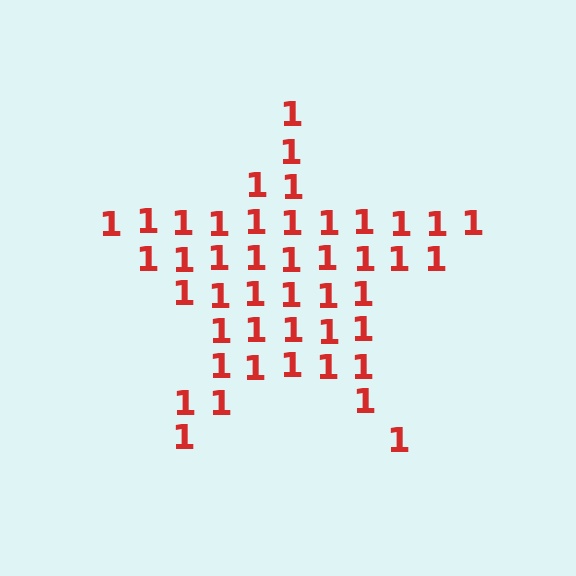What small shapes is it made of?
It is made of small digit 1's.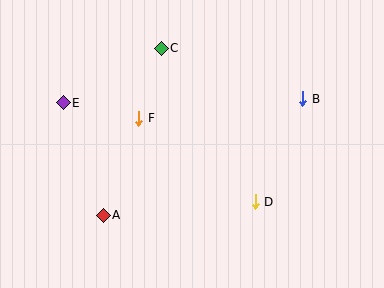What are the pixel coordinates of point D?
Point D is at (255, 202).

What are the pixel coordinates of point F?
Point F is at (139, 118).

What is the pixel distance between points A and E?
The distance between A and E is 120 pixels.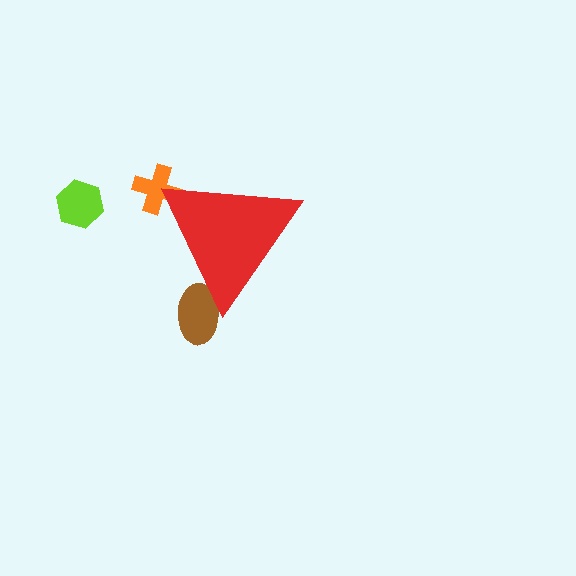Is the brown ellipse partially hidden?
Yes, the brown ellipse is partially hidden behind the red triangle.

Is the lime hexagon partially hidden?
No, the lime hexagon is fully visible.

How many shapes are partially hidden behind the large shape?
2 shapes are partially hidden.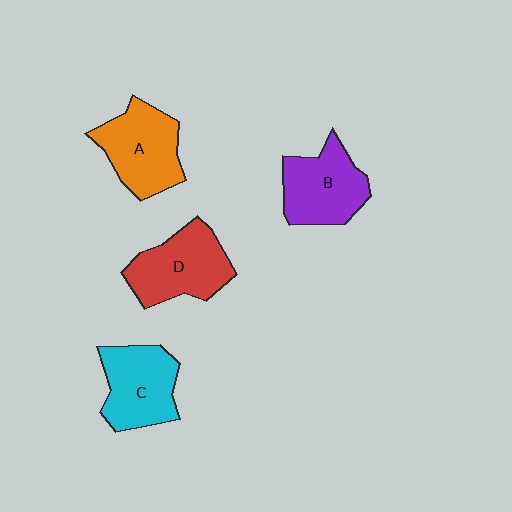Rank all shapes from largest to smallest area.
From largest to smallest: D (red), A (orange), C (cyan), B (purple).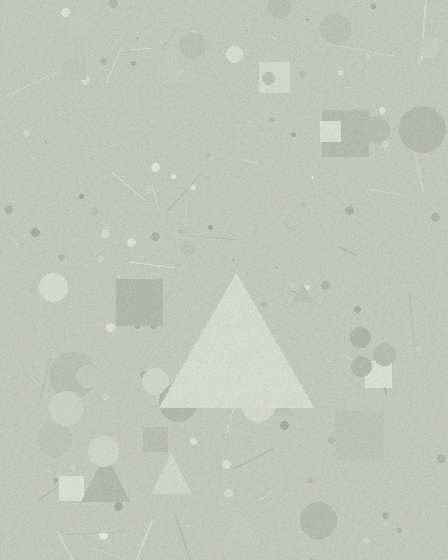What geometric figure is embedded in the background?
A triangle is embedded in the background.